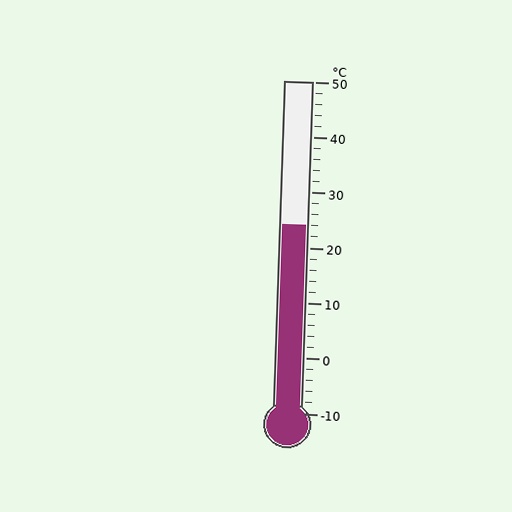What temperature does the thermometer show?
The thermometer shows approximately 24°C.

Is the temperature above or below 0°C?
The temperature is above 0°C.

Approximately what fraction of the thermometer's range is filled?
The thermometer is filled to approximately 55% of its range.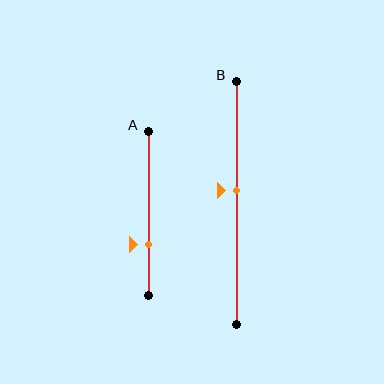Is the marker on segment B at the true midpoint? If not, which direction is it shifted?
No, the marker on segment B is shifted upward by about 5% of the segment length.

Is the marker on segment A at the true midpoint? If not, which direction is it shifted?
No, the marker on segment A is shifted downward by about 19% of the segment length.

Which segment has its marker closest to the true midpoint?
Segment B has its marker closest to the true midpoint.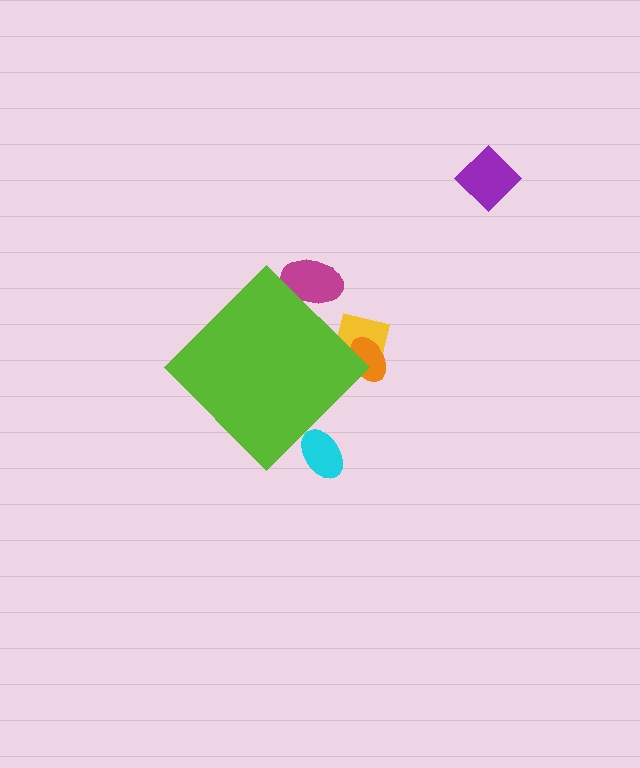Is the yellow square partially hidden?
Yes, the yellow square is partially hidden behind the lime diamond.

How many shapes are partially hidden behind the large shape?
4 shapes are partially hidden.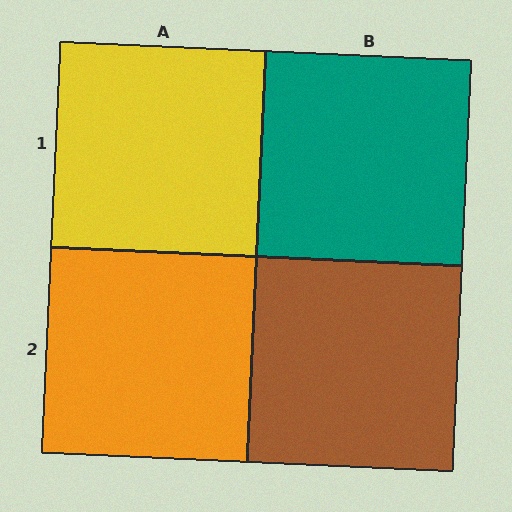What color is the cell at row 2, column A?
Orange.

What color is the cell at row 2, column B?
Brown.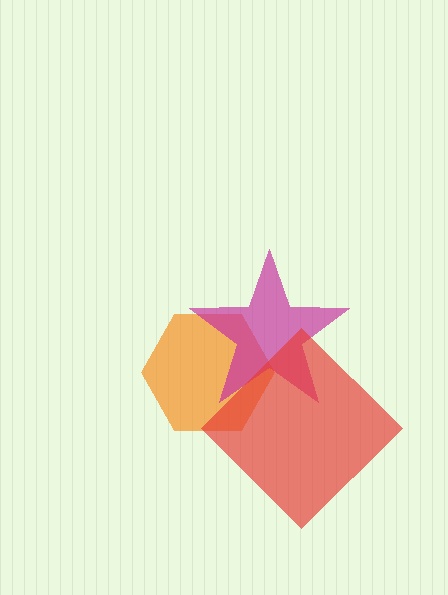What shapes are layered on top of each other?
The layered shapes are: an orange hexagon, a magenta star, a red diamond.